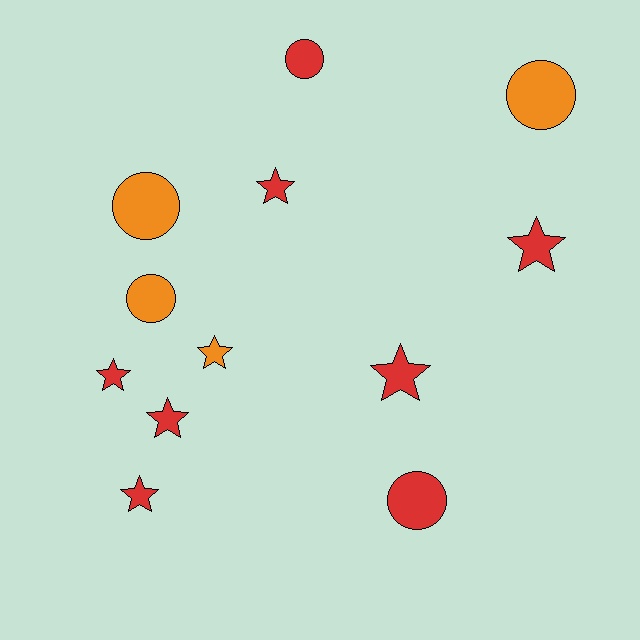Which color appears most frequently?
Red, with 8 objects.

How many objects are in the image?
There are 12 objects.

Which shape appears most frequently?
Star, with 7 objects.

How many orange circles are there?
There are 3 orange circles.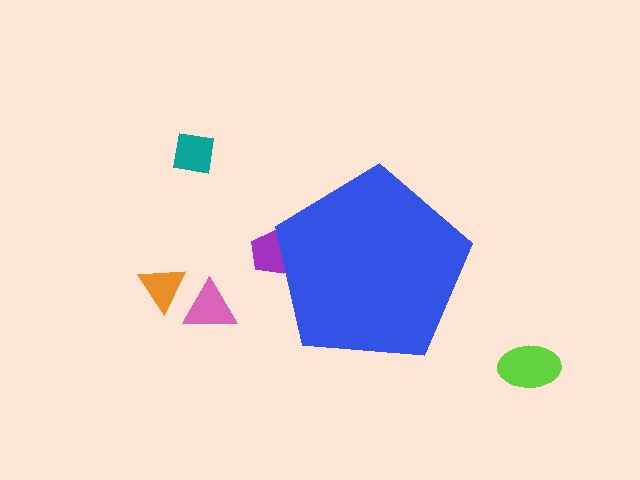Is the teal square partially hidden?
No, the teal square is fully visible.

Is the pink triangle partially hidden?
No, the pink triangle is fully visible.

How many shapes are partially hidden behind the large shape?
1 shape is partially hidden.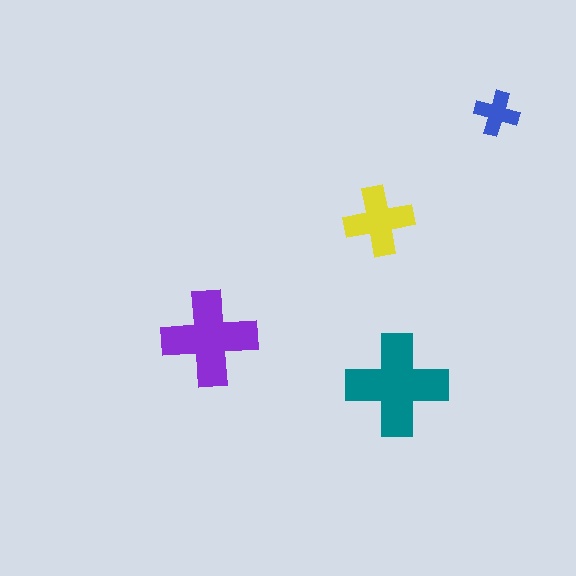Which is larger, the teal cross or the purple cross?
The teal one.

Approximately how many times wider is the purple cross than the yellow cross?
About 1.5 times wider.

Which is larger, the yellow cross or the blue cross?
The yellow one.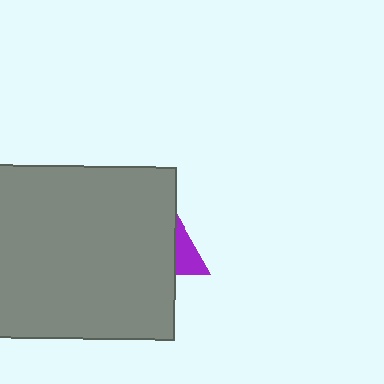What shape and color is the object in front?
The object in front is a gray rectangle.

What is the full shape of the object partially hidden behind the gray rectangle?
The partially hidden object is a purple triangle.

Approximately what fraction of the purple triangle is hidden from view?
Roughly 70% of the purple triangle is hidden behind the gray rectangle.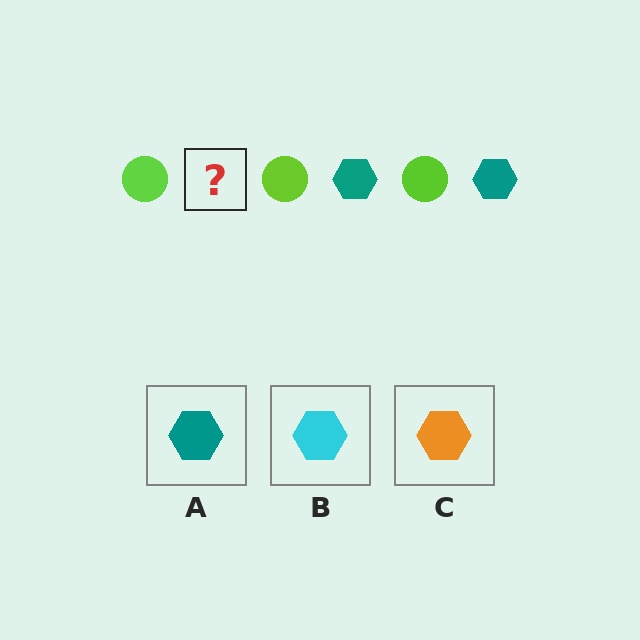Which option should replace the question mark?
Option A.